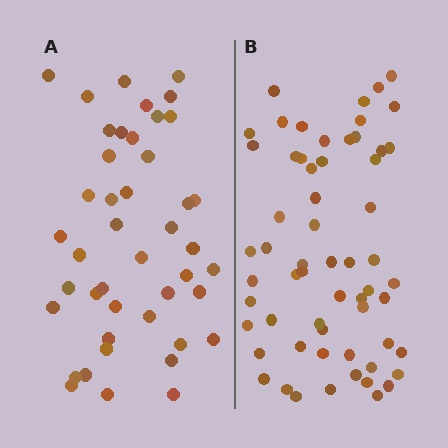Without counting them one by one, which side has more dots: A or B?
Region B (the right region) has more dots.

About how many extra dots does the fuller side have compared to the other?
Region B has approximately 15 more dots than region A.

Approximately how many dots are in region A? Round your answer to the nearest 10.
About 40 dots. (The exact count is 44, which rounds to 40.)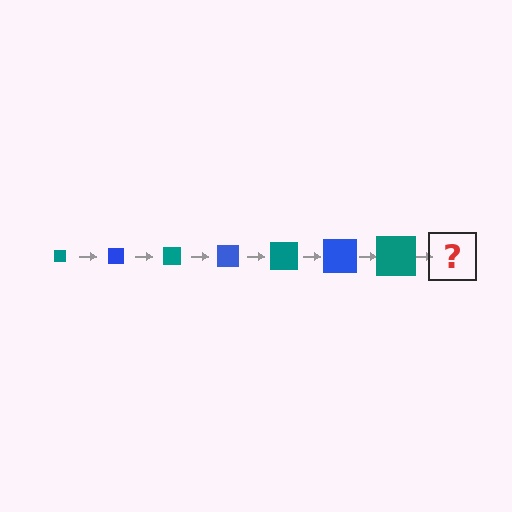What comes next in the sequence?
The next element should be a blue square, larger than the previous one.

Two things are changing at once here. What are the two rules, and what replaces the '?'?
The two rules are that the square grows larger each step and the color cycles through teal and blue. The '?' should be a blue square, larger than the previous one.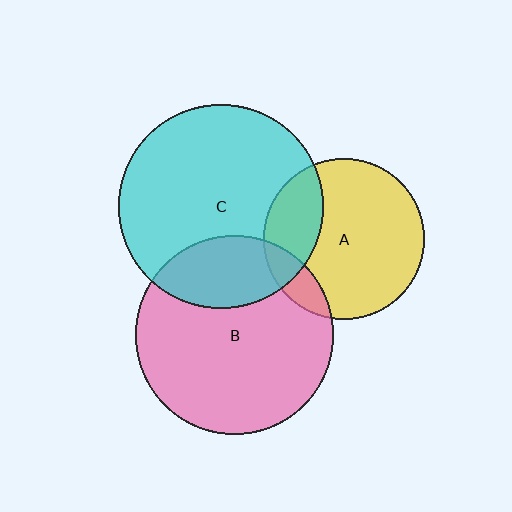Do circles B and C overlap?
Yes.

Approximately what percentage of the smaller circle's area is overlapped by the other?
Approximately 25%.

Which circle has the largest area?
Circle C (cyan).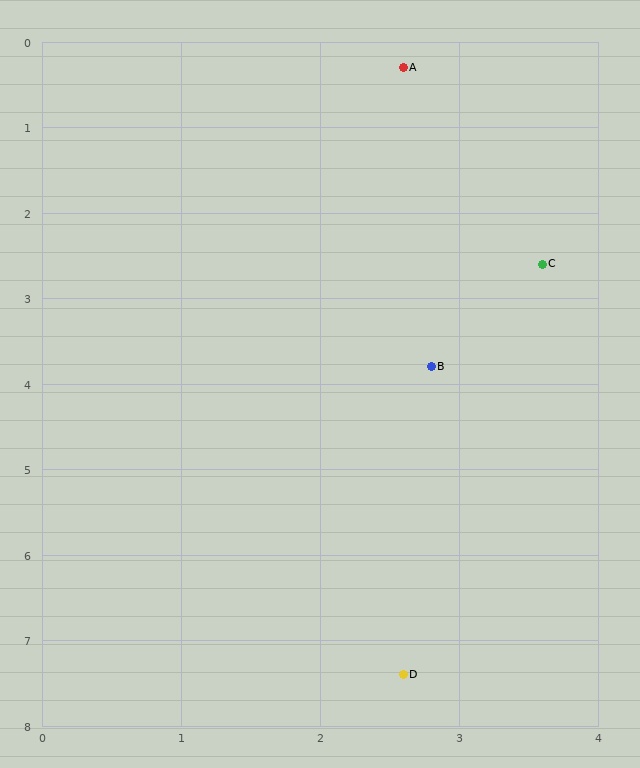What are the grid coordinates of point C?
Point C is at approximately (3.6, 2.6).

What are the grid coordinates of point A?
Point A is at approximately (2.6, 0.3).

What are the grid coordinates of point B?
Point B is at approximately (2.8, 3.8).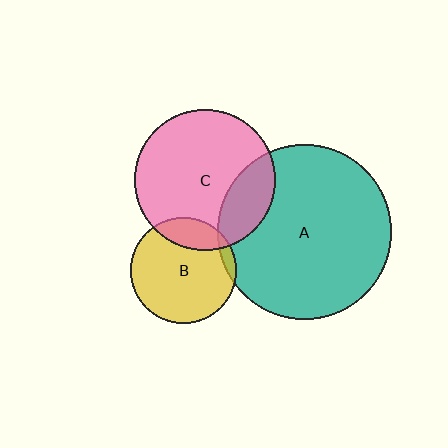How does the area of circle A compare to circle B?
Approximately 2.7 times.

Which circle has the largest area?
Circle A (teal).